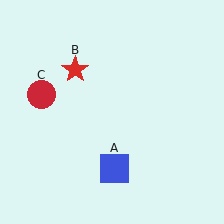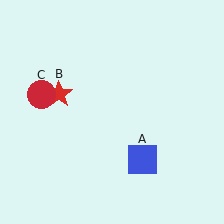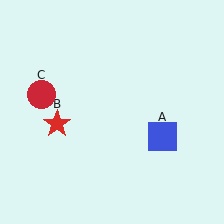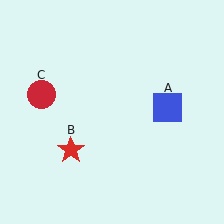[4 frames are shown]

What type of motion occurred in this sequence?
The blue square (object A), red star (object B) rotated counterclockwise around the center of the scene.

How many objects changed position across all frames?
2 objects changed position: blue square (object A), red star (object B).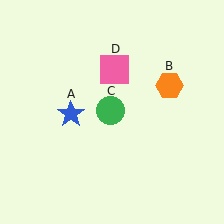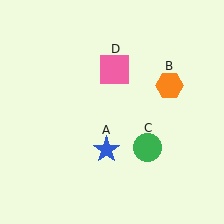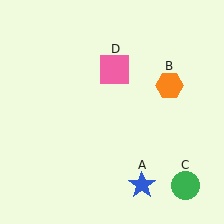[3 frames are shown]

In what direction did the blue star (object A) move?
The blue star (object A) moved down and to the right.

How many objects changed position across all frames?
2 objects changed position: blue star (object A), green circle (object C).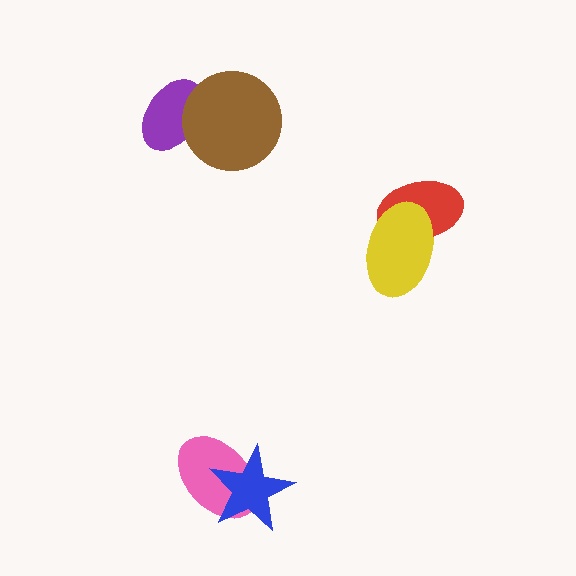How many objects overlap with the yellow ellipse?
1 object overlaps with the yellow ellipse.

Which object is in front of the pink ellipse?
The blue star is in front of the pink ellipse.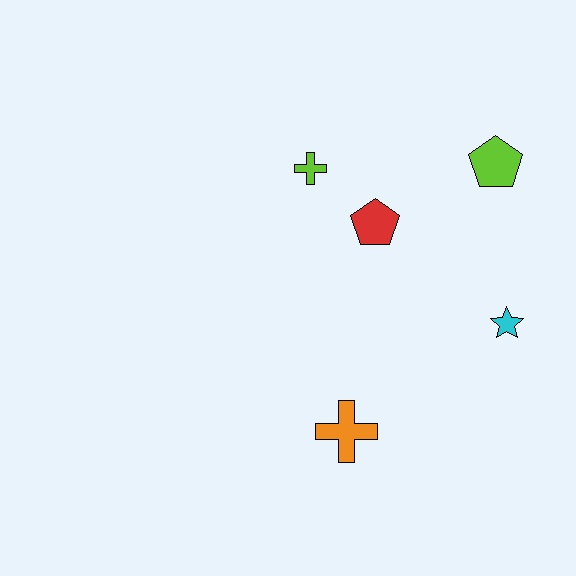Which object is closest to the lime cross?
The red pentagon is closest to the lime cross.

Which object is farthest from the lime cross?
The orange cross is farthest from the lime cross.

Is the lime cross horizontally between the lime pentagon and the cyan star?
No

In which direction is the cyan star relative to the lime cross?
The cyan star is to the right of the lime cross.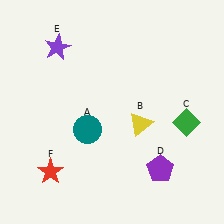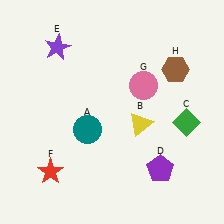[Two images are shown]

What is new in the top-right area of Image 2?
A pink circle (G) was added in the top-right area of Image 2.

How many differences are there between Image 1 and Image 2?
There are 2 differences between the two images.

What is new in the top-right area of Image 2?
A brown hexagon (H) was added in the top-right area of Image 2.